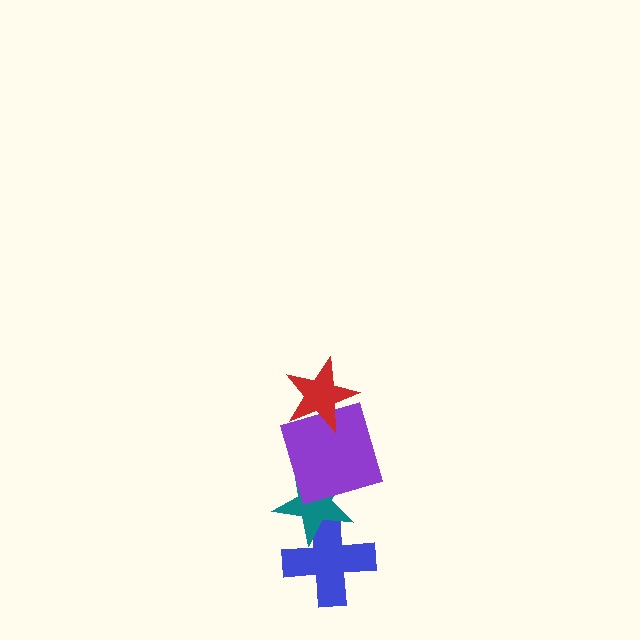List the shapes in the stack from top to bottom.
From top to bottom: the red star, the purple square, the teal star, the blue cross.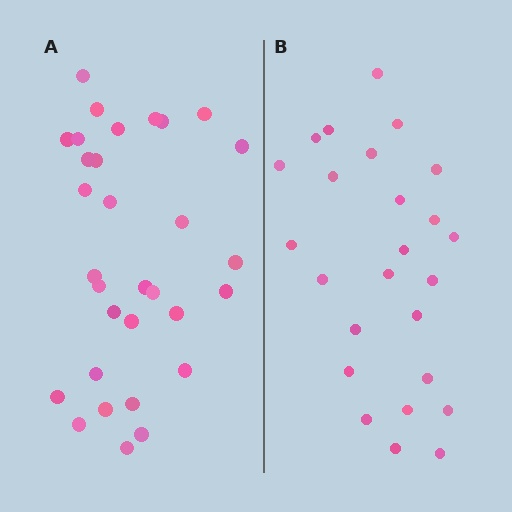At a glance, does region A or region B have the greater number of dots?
Region A (the left region) has more dots.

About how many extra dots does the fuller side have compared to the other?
Region A has about 6 more dots than region B.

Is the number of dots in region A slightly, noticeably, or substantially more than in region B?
Region A has only slightly more — the two regions are fairly close. The ratio is roughly 1.2 to 1.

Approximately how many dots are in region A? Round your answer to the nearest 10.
About 30 dots. (The exact count is 31, which rounds to 30.)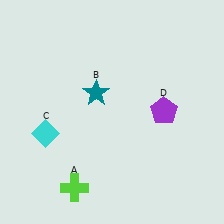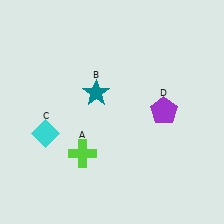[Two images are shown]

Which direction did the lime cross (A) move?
The lime cross (A) moved up.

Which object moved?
The lime cross (A) moved up.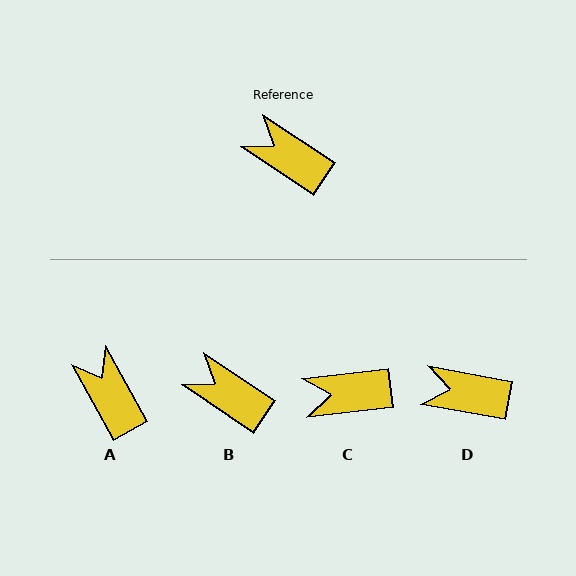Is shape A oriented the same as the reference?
No, it is off by about 27 degrees.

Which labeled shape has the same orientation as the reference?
B.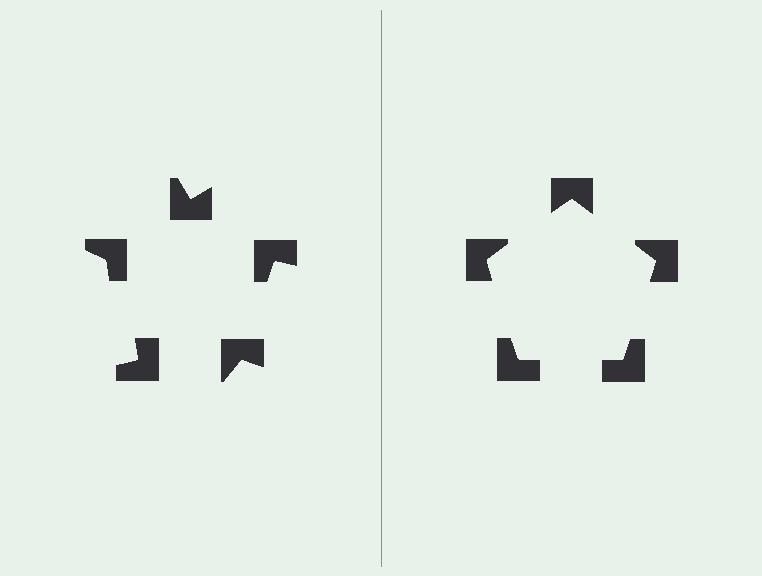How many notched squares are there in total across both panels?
10 — 5 on each side.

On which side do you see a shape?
An illusory pentagon appears on the right side. On the left side the wedge cuts are rotated, so no coherent shape forms.